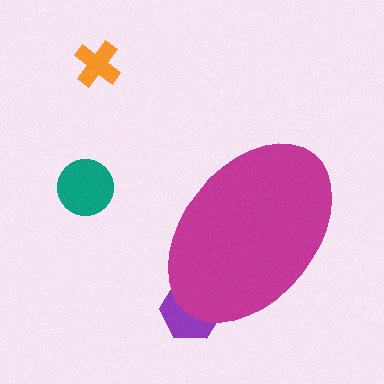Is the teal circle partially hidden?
No, the teal circle is fully visible.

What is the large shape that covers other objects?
A magenta ellipse.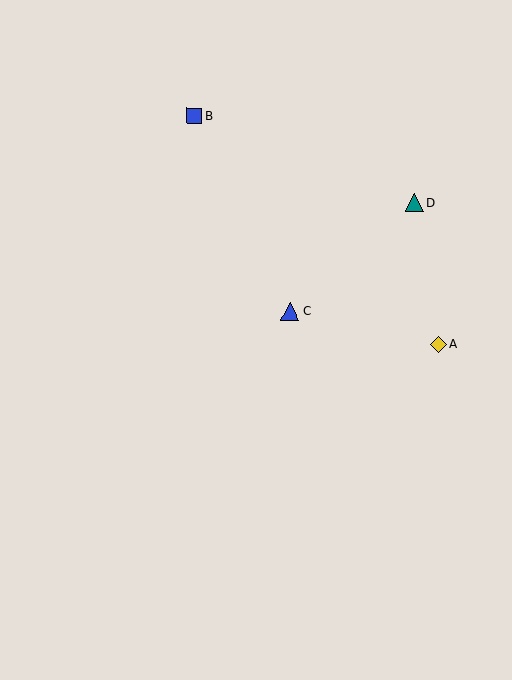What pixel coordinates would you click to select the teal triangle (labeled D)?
Click at (414, 203) to select the teal triangle D.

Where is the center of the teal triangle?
The center of the teal triangle is at (414, 203).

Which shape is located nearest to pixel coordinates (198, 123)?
The blue square (labeled B) at (194, 115) is nearest to that location.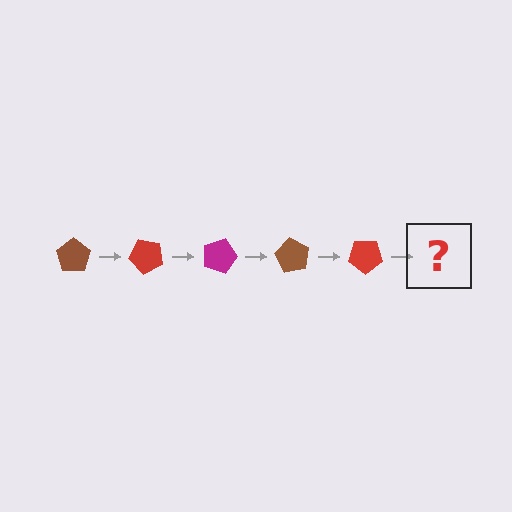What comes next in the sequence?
The next element should be a magenta pentagon, rotated 225 degrees from the start.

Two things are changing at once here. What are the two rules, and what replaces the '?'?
The two rules are that it rotates 45 degrees each step and the color cycles through brown, red, and magenta. The '?' should be a magenta pentagon, rotated 225 degrees from the start.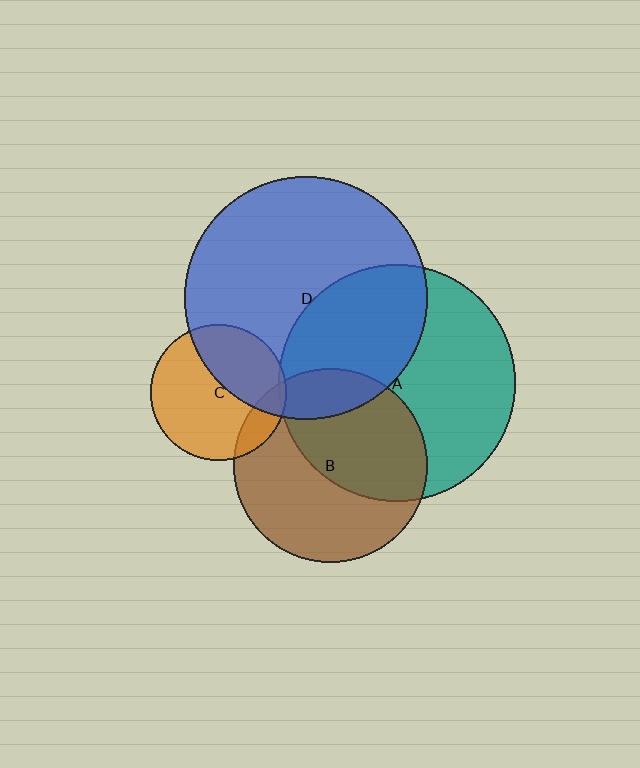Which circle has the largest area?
Circle D (blue).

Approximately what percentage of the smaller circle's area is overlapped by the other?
Approximately 50%.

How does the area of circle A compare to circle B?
Approximately 1.5 times.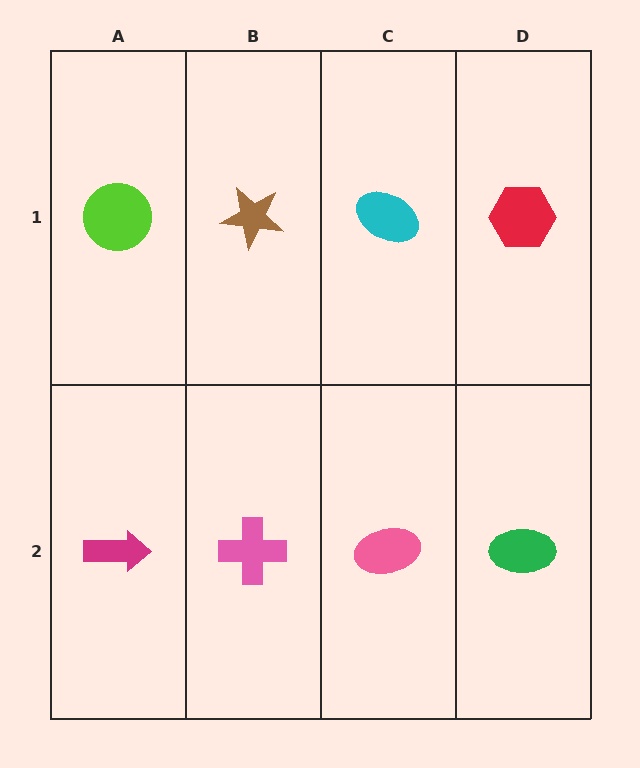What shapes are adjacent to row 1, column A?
A magenta arrow (row 2, column A), a brown star (row 1, column B).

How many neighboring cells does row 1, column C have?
3.